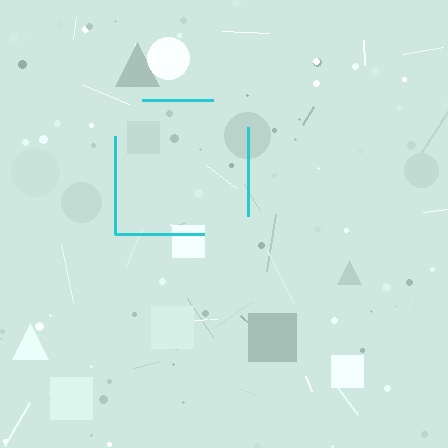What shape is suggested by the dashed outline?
The dashed outline suggests a square.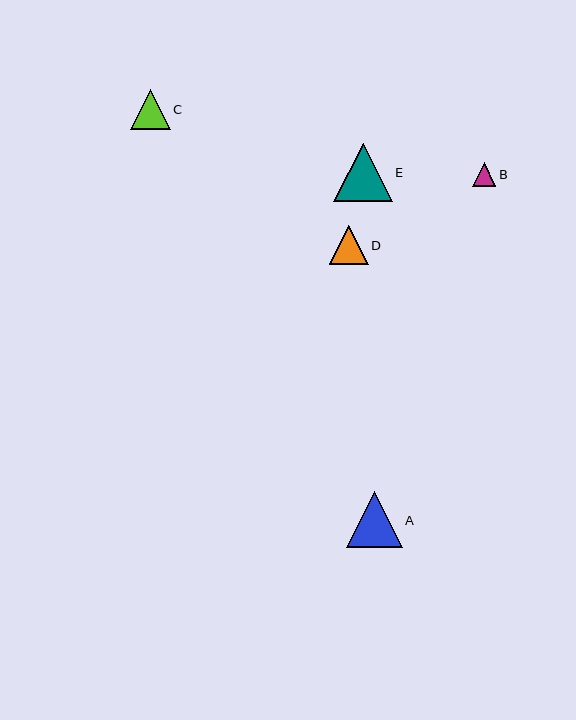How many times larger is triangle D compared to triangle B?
Triangle D is approximately 1.7 times the size of triangle B.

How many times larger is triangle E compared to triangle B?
Triangle E is approximately 2.5 times the size of triangle B.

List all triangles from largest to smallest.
From largest to smallest: E, A, C, D, B.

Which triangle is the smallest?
Triangle B is the smallest with a size of approximately 23 pixels.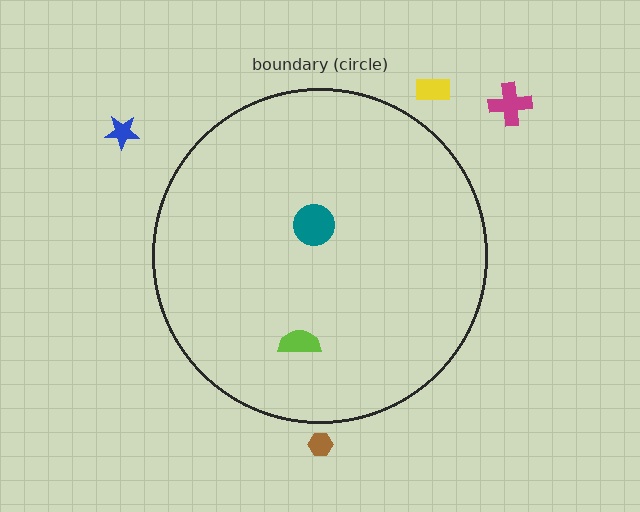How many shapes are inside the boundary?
2 inside, 4 outside.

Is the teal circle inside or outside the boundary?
Inside.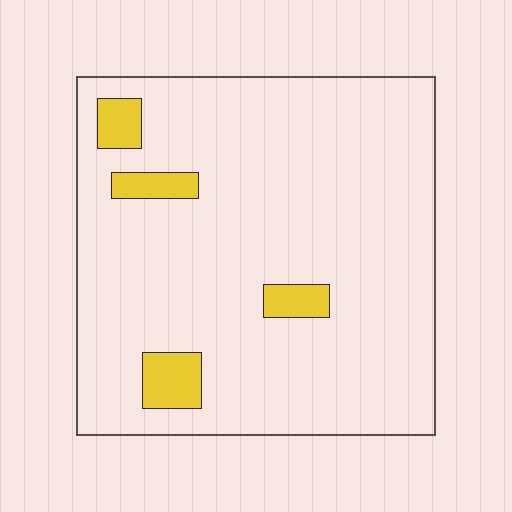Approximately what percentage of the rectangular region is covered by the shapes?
Approximately 10%.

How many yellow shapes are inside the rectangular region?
4.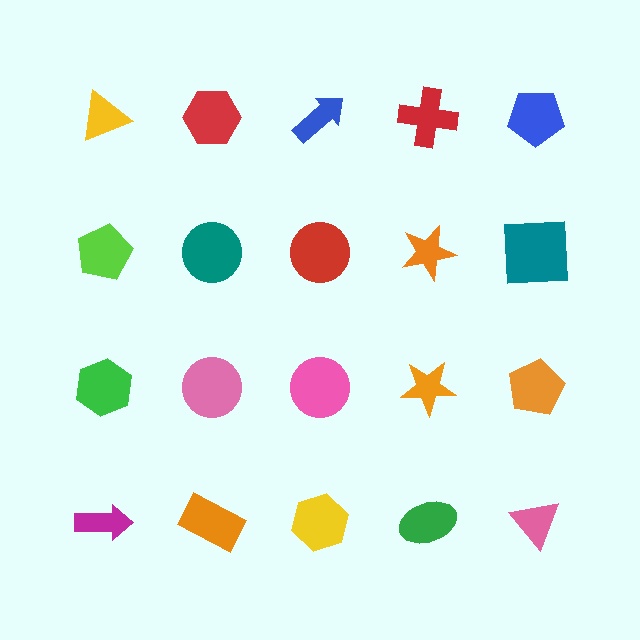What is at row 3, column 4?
An orange star.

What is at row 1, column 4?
A red cross.